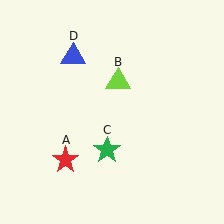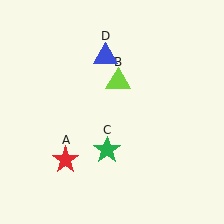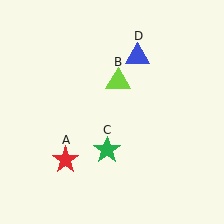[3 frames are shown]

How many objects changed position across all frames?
1 object changed position: blue triangle (object D).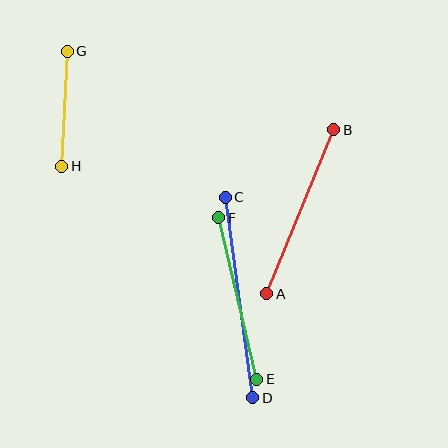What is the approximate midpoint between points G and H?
The midpoint is at approximately (64, 109) pixels.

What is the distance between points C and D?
The distance is approximately 203 pixels.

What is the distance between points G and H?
The distance is approximately 115 pixels.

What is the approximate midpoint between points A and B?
The midpoint is at approximately (300, 212) pixels.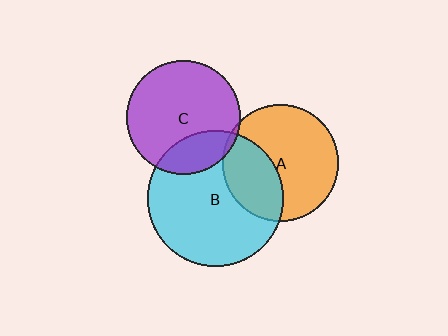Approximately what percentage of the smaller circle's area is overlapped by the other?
Approximately 35%.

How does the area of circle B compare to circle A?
Approximately 1.4 times.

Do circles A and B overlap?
Yes.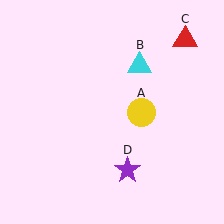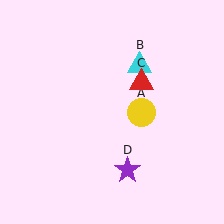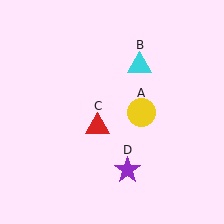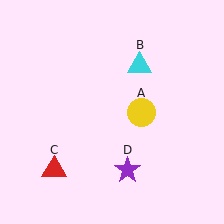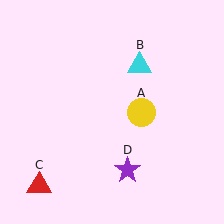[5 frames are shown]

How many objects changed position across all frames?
1 object changed position: red triangle (object C).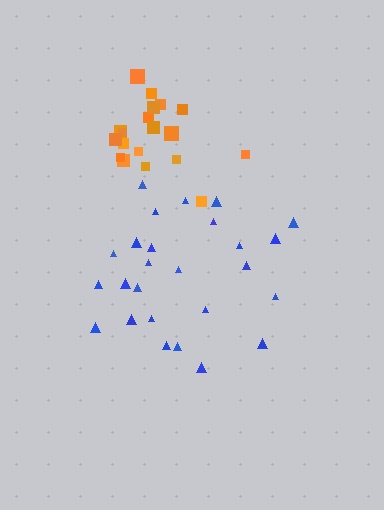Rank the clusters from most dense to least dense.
orange, blue.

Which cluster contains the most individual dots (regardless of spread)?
Blue (26).